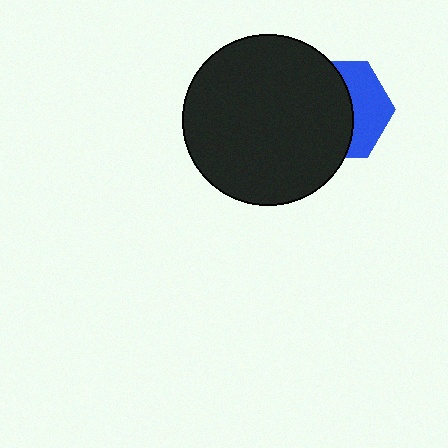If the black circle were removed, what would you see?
You would see the complete blue hexagon.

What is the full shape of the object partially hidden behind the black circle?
The partially hidden object is a blue hexagon.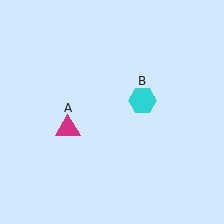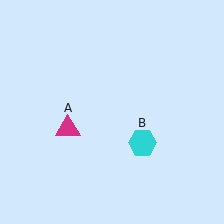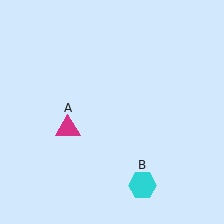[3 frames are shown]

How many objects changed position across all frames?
1 object changed position: cyan hexagon (object B).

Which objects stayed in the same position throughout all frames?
Magenta triangle (object A) remained stationary.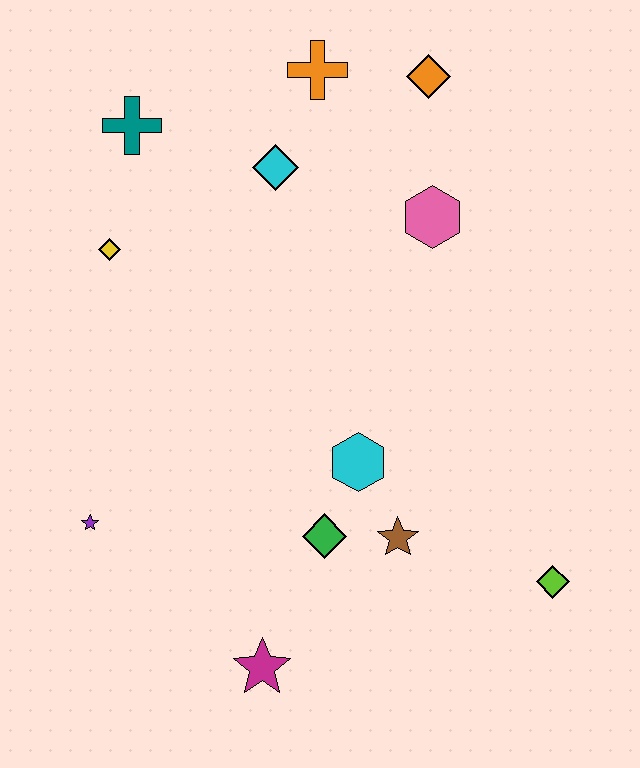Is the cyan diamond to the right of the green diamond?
No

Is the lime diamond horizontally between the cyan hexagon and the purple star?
No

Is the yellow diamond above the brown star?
Yes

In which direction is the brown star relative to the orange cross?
The brown star is below the orange cross.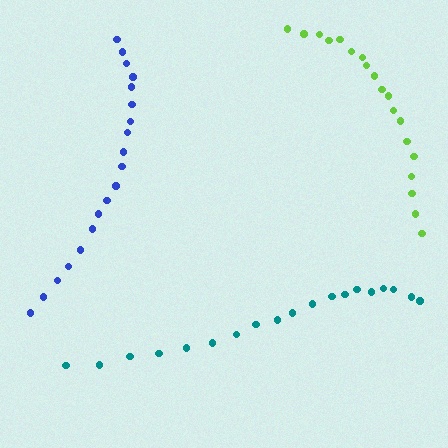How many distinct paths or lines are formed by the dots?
There are 3 distinct paths.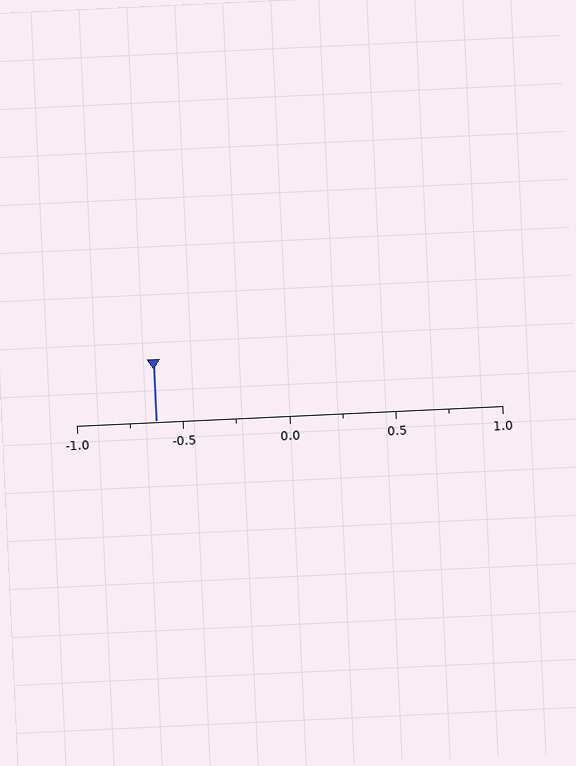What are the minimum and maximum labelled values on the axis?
The axis runs from -1.0 to 1.0.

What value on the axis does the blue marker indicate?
The marker indicates approximately -0.62.